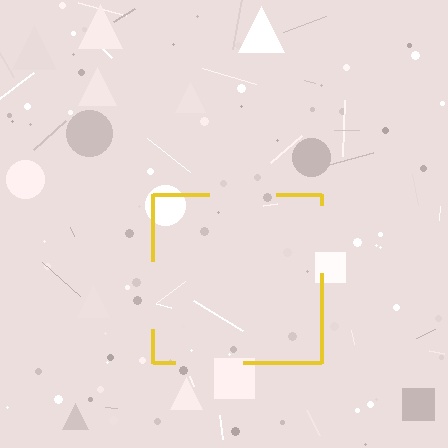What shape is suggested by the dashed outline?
The dashed outline suggests a square.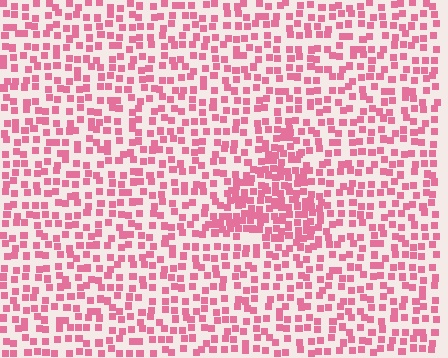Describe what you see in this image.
The image contains small pink elements arranged at two different densities. A triangle-shaped region is visible where the elements are more densely packed than the surrounding area.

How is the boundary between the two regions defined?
The boundary is defined by a change in element density (approximately 1.9x ratio). All elements are the same color, size, and shape.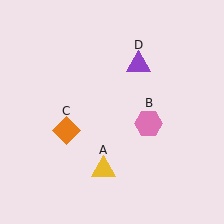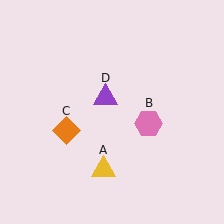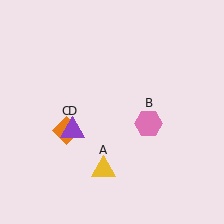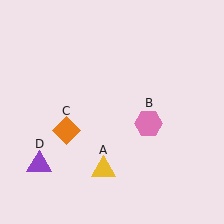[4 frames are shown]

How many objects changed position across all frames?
1 object changed position: purple triangle (object D).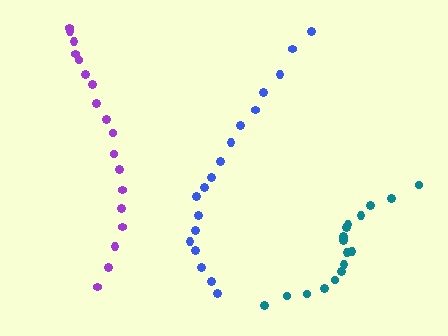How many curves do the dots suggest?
There are 3 distinct paths.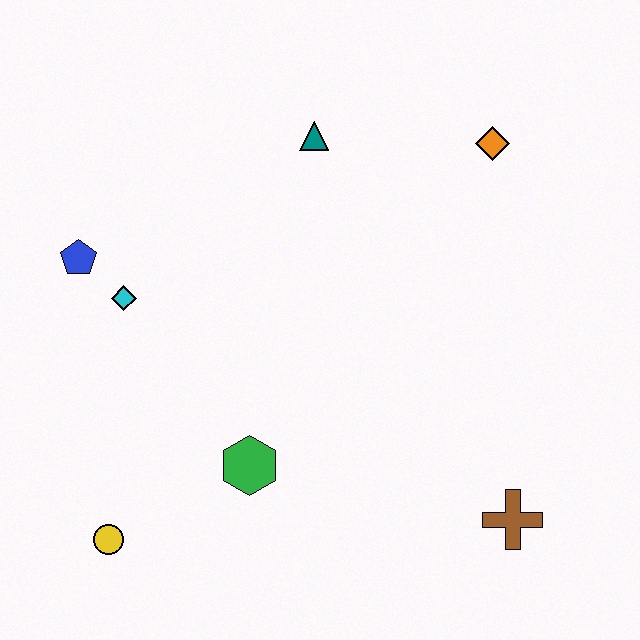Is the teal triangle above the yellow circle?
Yes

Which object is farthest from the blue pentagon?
The brown cross is farthest from the blue pentagon.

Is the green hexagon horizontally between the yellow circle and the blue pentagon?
No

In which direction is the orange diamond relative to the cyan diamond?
The orange diamond is to the right of the cyan diamond.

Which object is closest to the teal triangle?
The orange diamond is closest to the teal triangle.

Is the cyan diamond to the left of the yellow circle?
No